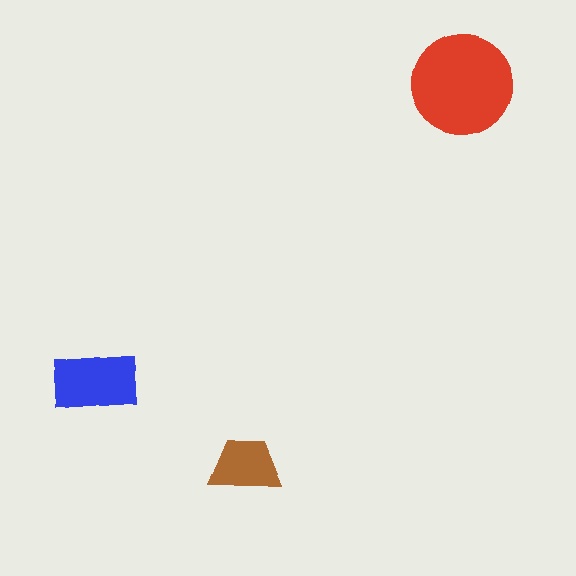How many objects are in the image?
There are 3 objects in the image.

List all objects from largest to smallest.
The red circle, the blue rectangle, the brown trapezoid.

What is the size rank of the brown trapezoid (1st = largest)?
3rd.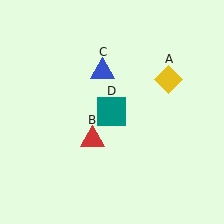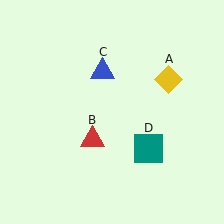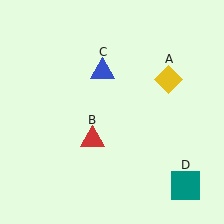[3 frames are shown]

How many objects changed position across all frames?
1 object changed position: teal square (object D).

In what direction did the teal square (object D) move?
The teal square (object D) moved down and to the right.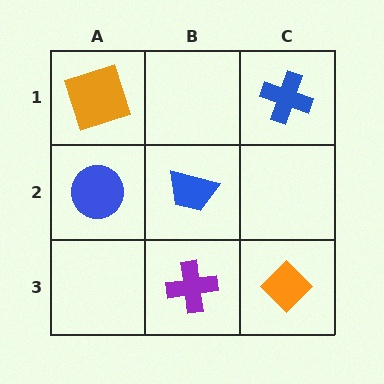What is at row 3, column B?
A purple cross.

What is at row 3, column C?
An orange diamond.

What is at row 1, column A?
An orange square.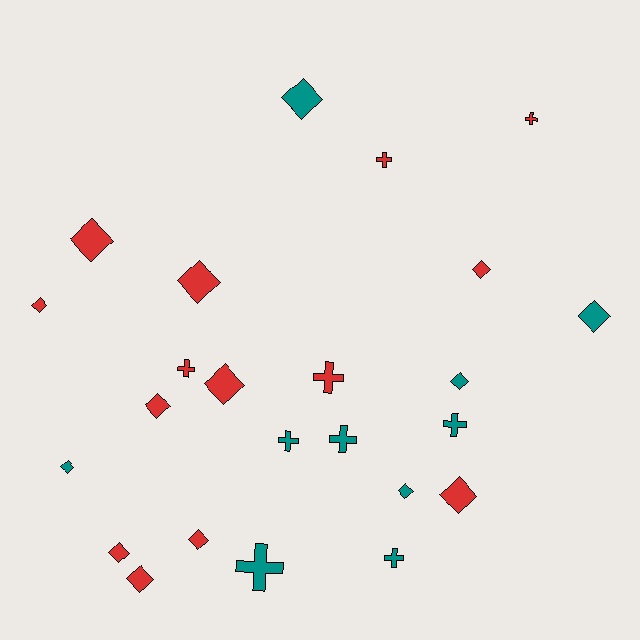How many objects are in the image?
There are 24 objects.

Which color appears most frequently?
Red, with 14 objects.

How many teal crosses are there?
There are 5 teal crosses.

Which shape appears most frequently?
Diamond, with 15 objects.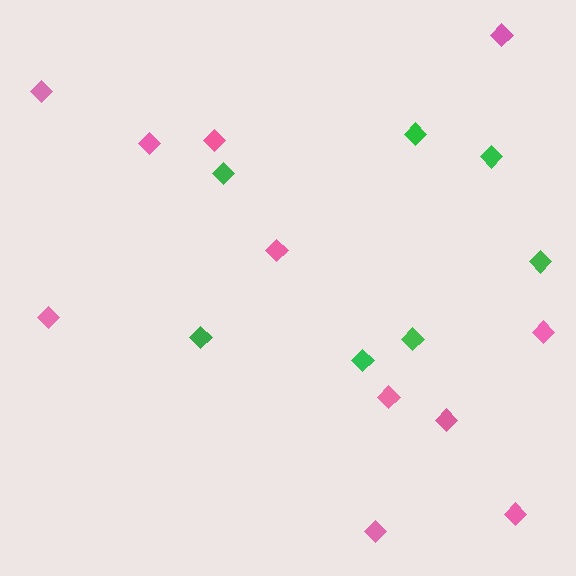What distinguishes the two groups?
There are 2 groups: one group of green diamonds (7) and one group of pink diamonds (11).